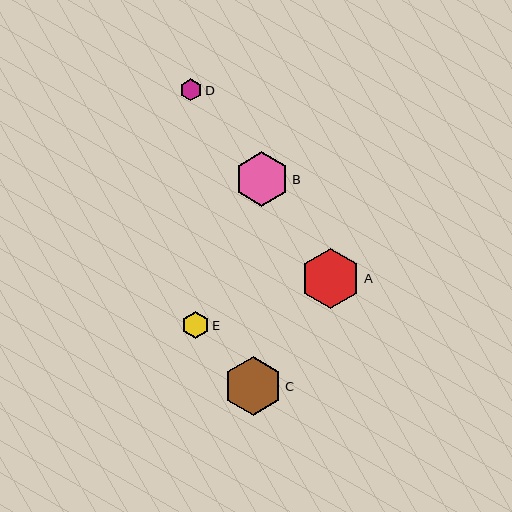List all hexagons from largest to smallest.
From largest to smallest: A, C, B, E, D.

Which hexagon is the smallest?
Hexagon D is the smallest with a size of approximately 22 pixels.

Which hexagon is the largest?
Hexagon A is the largest with a size of approximately 60 pixels.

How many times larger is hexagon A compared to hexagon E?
Hexagon A is approximately 2.3 times the size of hexagon E.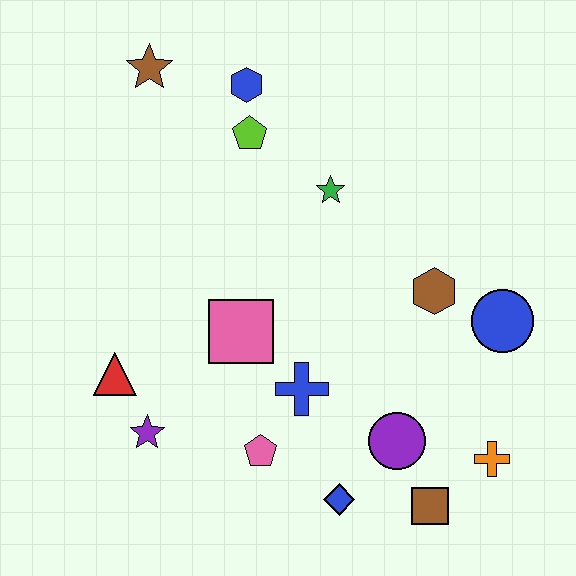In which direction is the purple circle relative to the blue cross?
The purple circle is to the right of the blue cross.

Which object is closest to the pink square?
The blue cross is closest to the pink square.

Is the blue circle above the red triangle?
Yes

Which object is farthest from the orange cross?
The brown star is farthest from the orange cross.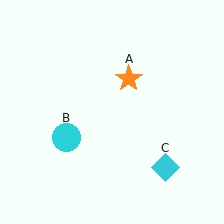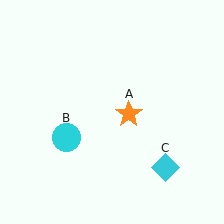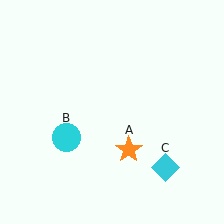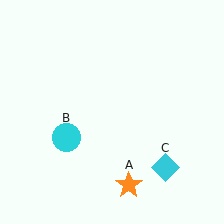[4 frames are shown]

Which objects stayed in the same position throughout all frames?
Cyan circle (object B) and cyan diamond (object C) remained stationary.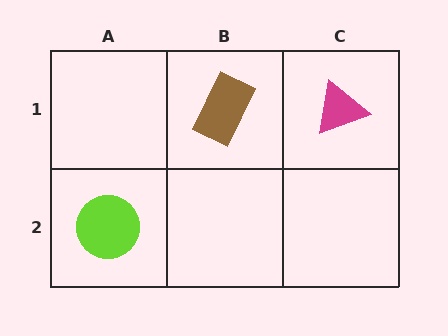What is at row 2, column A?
A lime circle.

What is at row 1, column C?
A magenta triangle.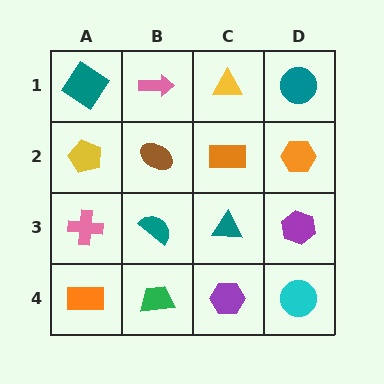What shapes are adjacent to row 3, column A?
A yellow pentagon (row 2, column A), an orange rectangle (row 4, column A), a teal semicircle (row 3, column B).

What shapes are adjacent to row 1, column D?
An orange hexagon (row 2, column D), a yellow triangle (row 1, column C).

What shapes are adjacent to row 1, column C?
An orange rectangle (row 2, column C), a pink arrow (row 1, column B), a teal circle (row 1, column D).